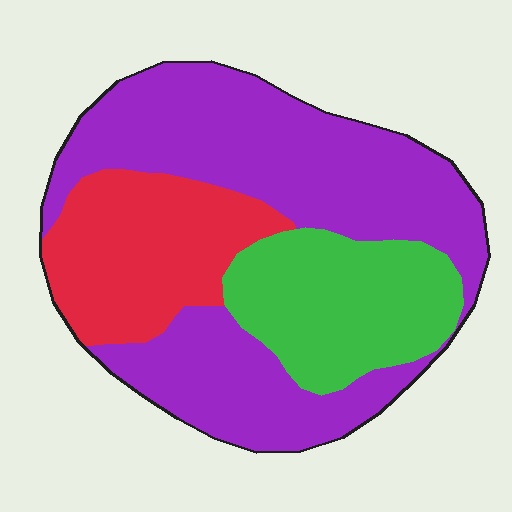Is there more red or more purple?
Purple.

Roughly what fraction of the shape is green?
Green takes up between a sixth and a third of the shape.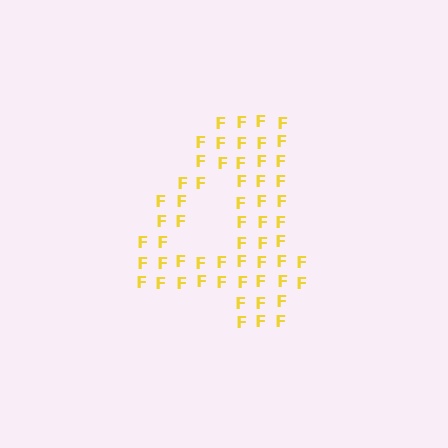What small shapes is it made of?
It is made of small letter F's.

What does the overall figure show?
The overall figure shows the digit 4.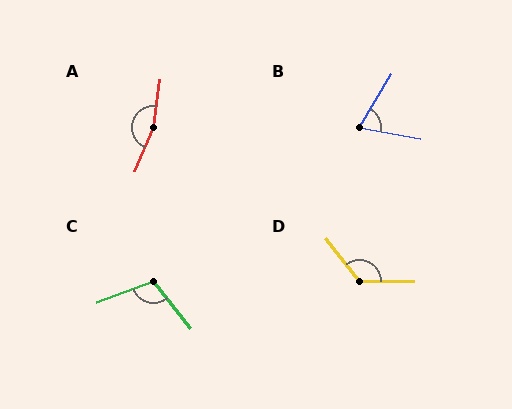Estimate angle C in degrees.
Approximately 109 degrees.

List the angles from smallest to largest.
B (70°), C (109°), D (128°), A (165°).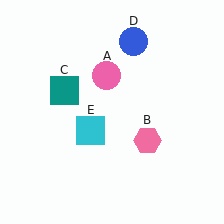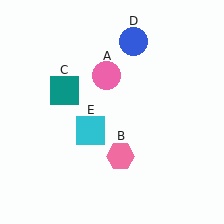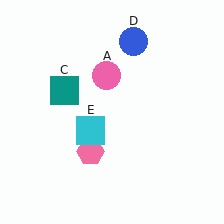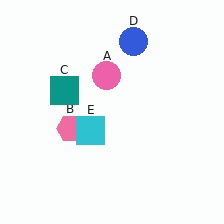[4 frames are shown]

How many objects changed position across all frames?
1 object changed position: pink hexagon (object B).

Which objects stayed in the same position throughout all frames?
Pink circle (object A) and teal square (object C) and blue circle (object D) and cyan square (object E) remained stationary.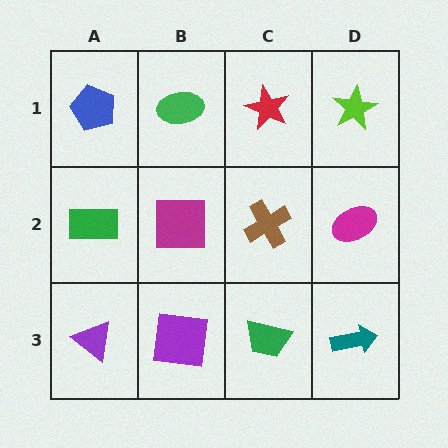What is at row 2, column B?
A magenta square.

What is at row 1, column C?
A red star.